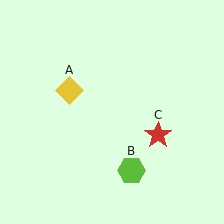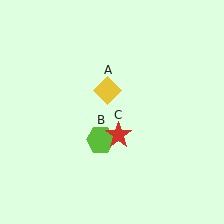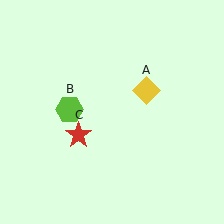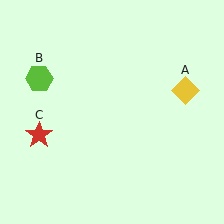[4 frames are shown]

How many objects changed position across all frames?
3 objects changed position: yellow diamond (object A), lime hexagon (object B), red star (object C).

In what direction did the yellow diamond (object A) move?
The yellow diamond (object A) moved right.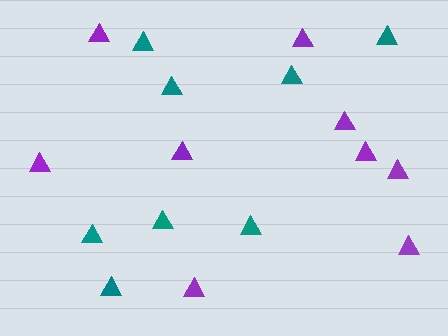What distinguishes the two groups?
There are 2 groups: one group of purple triangles (9) and one group of teal triangles (8).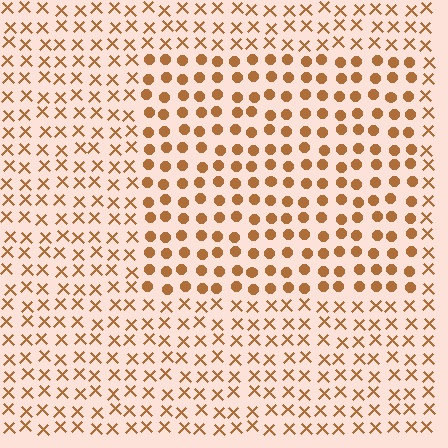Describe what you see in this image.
The image is filled with small brown elements arranged in a uniform grid. A rectangle-shaped region contains circles, while the surrounding area contains X marks. The boundary is defined purely by the change in element shape.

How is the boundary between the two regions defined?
The boundary is defined by a change in element shape: circles inside vs. X marks outside. All elements share the same color and spacing.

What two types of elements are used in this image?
The image uses circles inside the rectangle region and X marks outside it.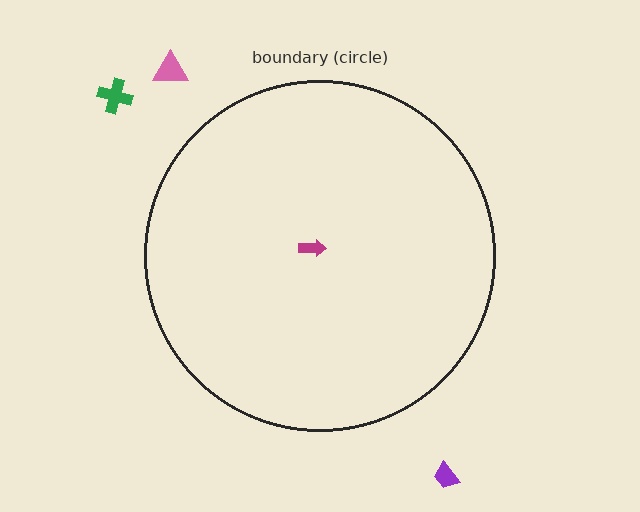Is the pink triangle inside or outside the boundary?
Outside.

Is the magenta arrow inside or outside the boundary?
Inside.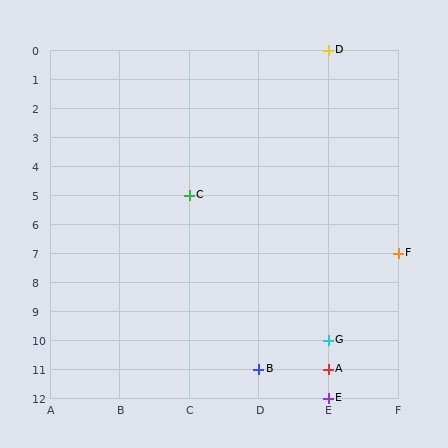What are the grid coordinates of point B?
Point B is at grid coordinates (D, 11).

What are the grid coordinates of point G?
Point G is at grid coordinates (E, 10).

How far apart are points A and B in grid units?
Points A and B are 1 column apart.